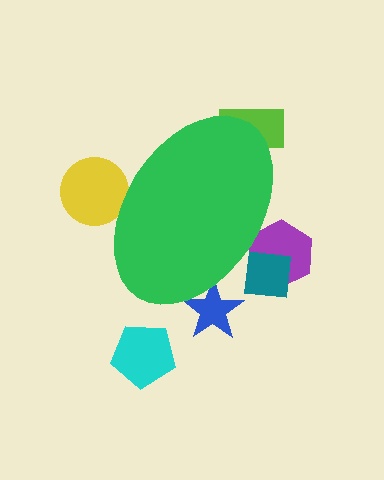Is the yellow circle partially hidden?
Yes, the yellow circle is partially hidden behind the green ellipse.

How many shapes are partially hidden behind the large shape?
5 shapes are partially hidden.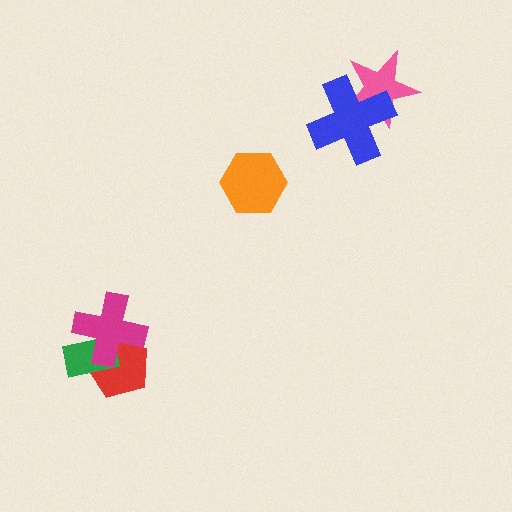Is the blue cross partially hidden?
No, no other shape covers it.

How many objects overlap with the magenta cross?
2 objects overlap with the magenta cross.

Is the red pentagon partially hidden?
Yes, it is partially covered by another shape.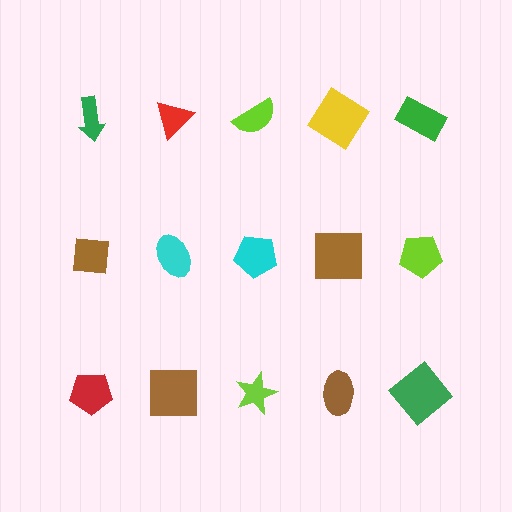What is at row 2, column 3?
A cyan pentagon.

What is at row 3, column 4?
A brown ellipse.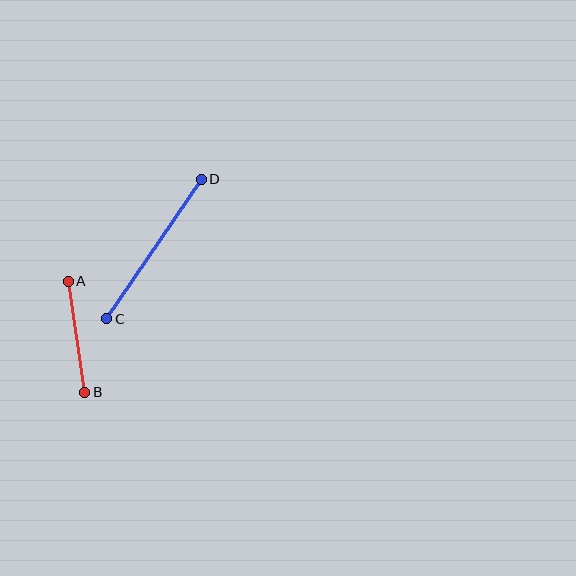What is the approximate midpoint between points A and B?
The midpoint is at approximately (77, 337) pixels.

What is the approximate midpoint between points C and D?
The midpoint is at approximately (154, 249) pixels.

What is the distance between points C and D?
The distance is approximately 169 pixels.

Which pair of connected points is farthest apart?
Points C and D are farthest apart.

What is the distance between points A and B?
The distance is approximately 112 pixels.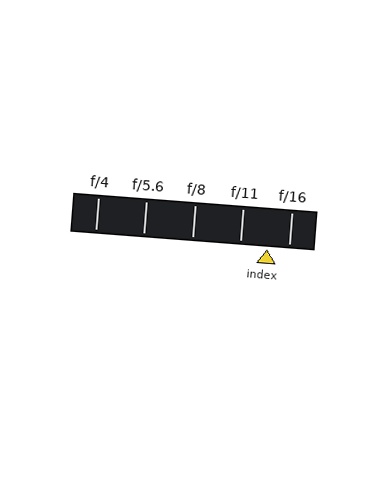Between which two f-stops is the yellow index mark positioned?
The index mark is between f/11 and f/16.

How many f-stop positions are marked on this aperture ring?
There are 5 f-stop positions marked.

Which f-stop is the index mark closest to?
The index mark is closest to f/16.